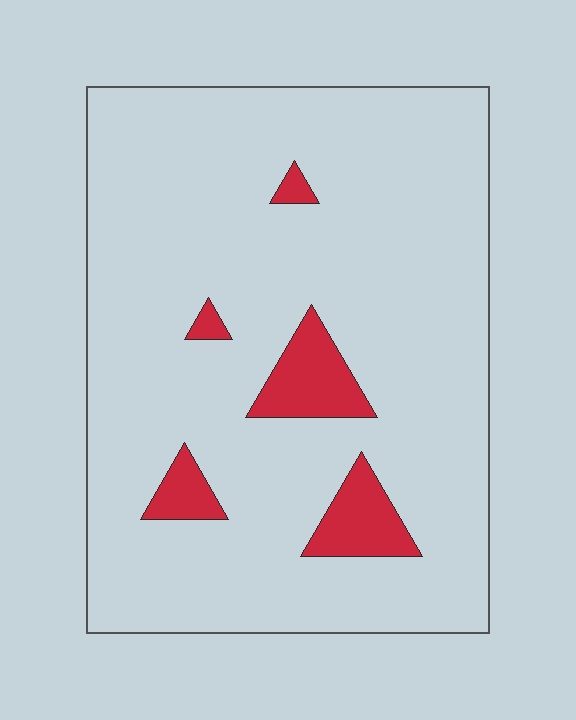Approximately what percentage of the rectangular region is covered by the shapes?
Approximately 10%.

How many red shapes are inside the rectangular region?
5.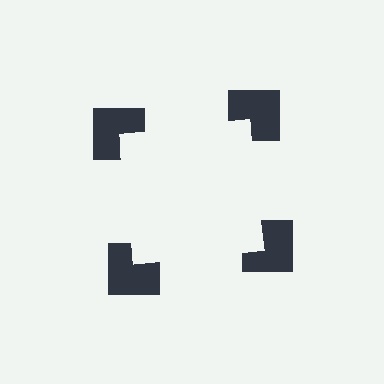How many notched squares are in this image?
There are 4 — one at each vertex of the illusory square.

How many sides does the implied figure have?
4 sides.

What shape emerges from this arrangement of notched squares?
An illusory square — its edges are inferred from the aligned wedge cuts in the notched squares, not physically drawn.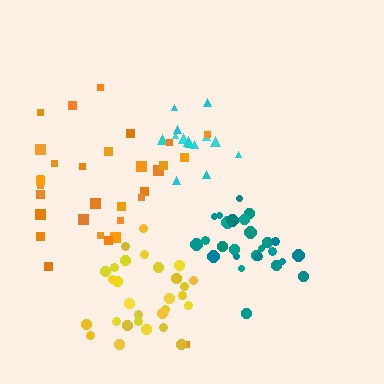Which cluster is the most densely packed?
Teal.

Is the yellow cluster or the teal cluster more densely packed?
Teal.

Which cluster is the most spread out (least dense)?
Orange.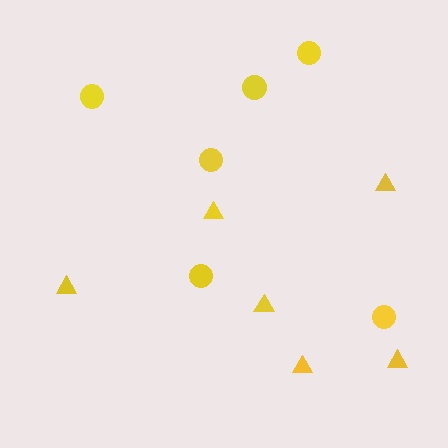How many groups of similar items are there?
There are 2 groups: one group of triangles (6) and one group of circles (6).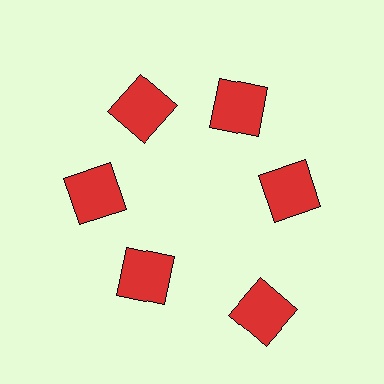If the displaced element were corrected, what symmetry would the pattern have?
It would have 6-fold rotational symmetry — the pattern would map onto itself every 60 degrees.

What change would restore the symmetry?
The symmetry would be restored by moving it inward, back onto the ring so that all 6 squares sit at equal angles and equal distance from the center.